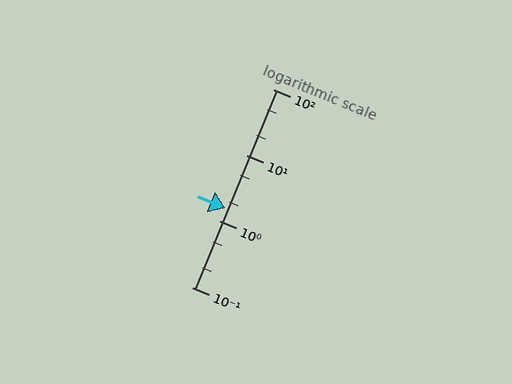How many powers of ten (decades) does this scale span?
The scale spans 3 decades, from 0.1 to 100.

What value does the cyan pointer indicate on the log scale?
The pointer indicates approximately 1.6.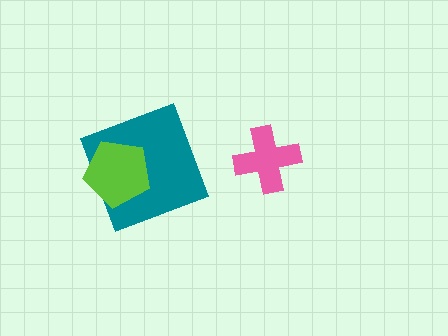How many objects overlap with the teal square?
1 object overlaps with the teal square.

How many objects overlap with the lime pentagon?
1 object overlaps with the lime pentagon.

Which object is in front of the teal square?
The lime pentagon is in front of the teal square.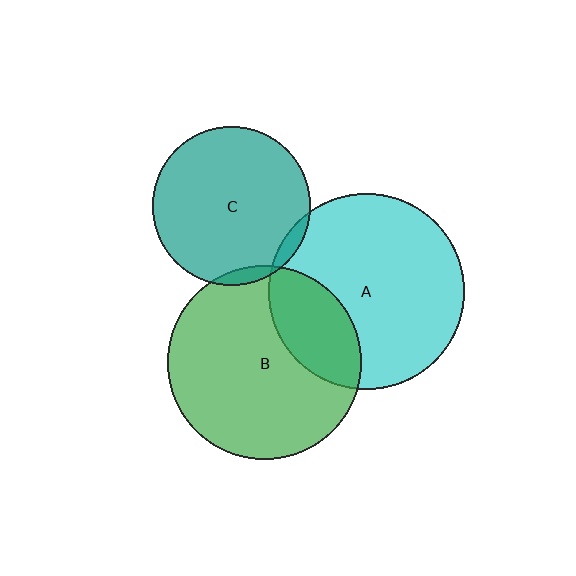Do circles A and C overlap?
Yes.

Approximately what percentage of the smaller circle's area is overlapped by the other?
Approximately 5%.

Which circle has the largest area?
Circle A (cyan).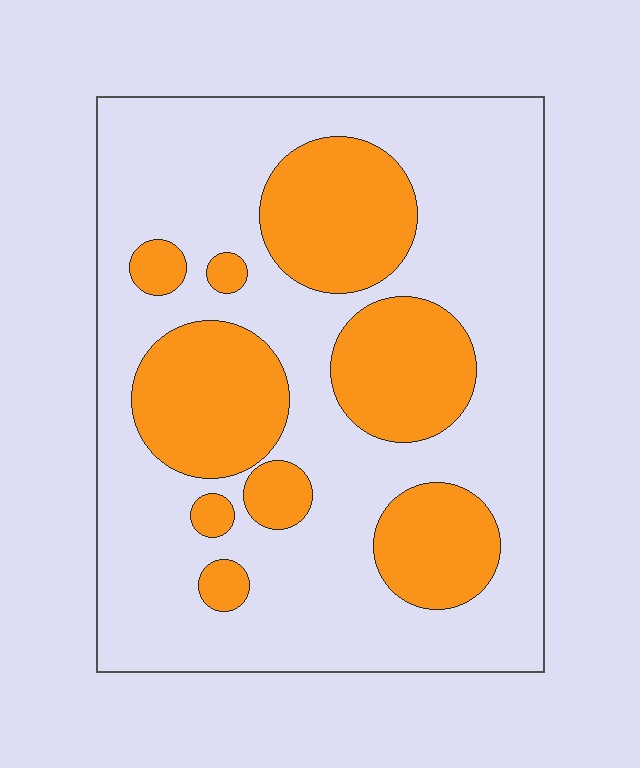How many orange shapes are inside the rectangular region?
9.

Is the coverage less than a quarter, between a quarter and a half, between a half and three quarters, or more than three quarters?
Between a quarter and a half.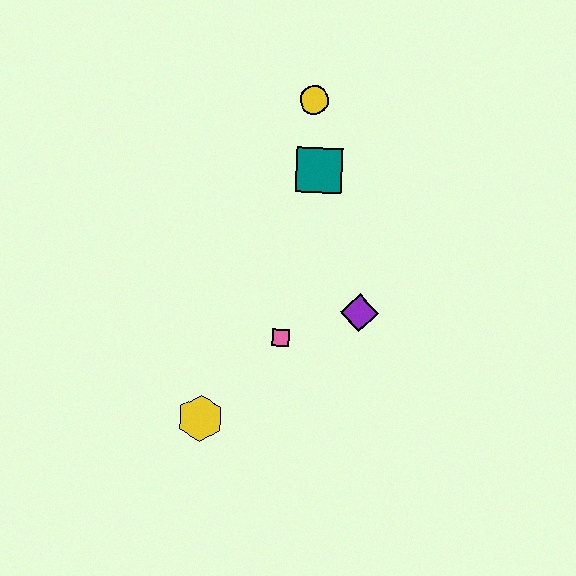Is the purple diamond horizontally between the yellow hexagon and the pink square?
No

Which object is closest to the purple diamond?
The pink square is closest to the purple diamond.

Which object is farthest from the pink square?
The yellow circle is farthest from the pink square.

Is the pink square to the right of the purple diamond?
No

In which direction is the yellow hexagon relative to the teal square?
The yellow hexagon is below the teal square.